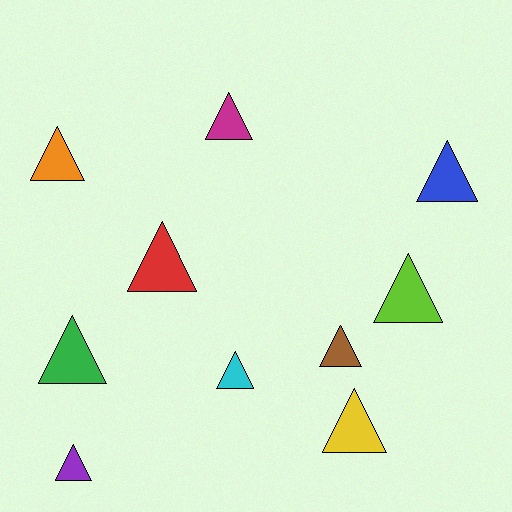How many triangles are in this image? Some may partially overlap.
There are 10 triangles.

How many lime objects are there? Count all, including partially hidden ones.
There is 1 lime object.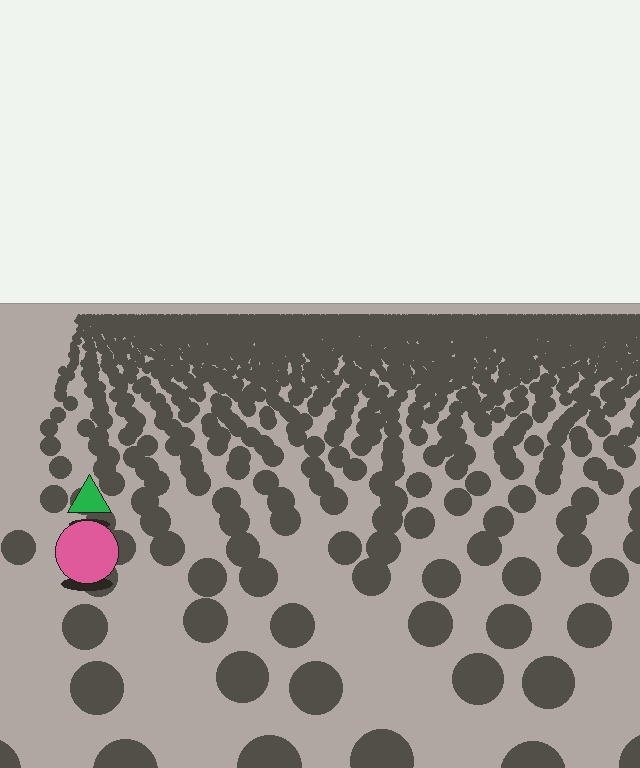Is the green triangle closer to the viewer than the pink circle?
No. The pink circle is closer — you can tell from the texture gradient: the ground texture is coarser near it.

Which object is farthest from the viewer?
The green triangle is farthest from the viewer. It appears smaller and the ground texture around it is denser.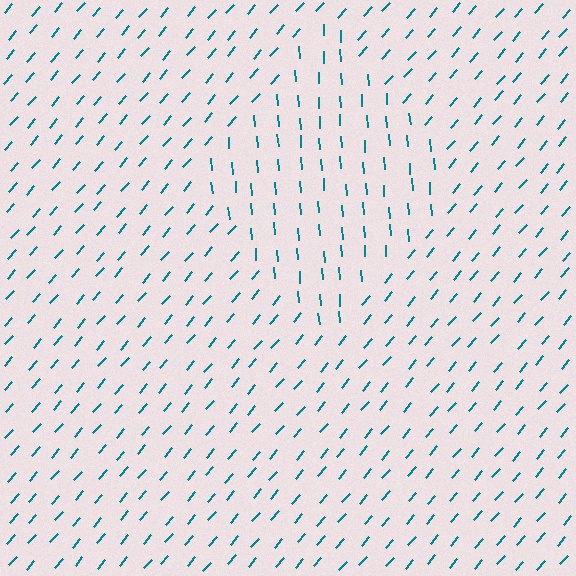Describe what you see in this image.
The image is filled with small teal line segments. A diamond region in the image has lines oriented differently from the surrounding lines, creating a visible texture boundary.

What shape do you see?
I see a diamond.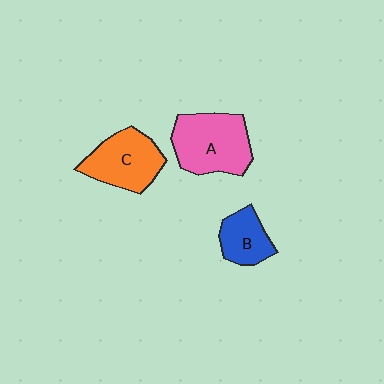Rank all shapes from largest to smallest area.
From largest to smallest: A (pink), C (orange), B (blue).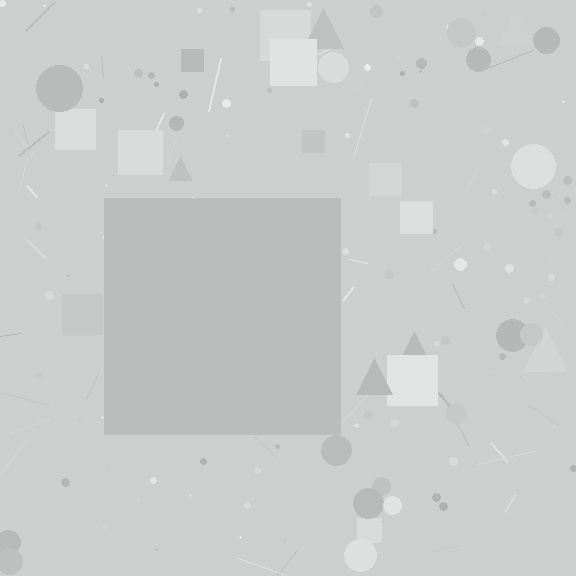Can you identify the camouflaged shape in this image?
The camouflaged shape is a square.